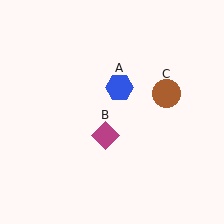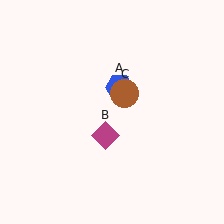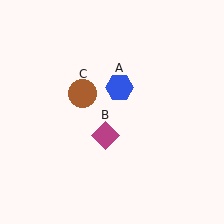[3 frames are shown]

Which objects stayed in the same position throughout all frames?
Blue hexagon (object A) and magenta diamond (object B) remained stationary.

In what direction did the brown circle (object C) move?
The brown circle (object C) moved left.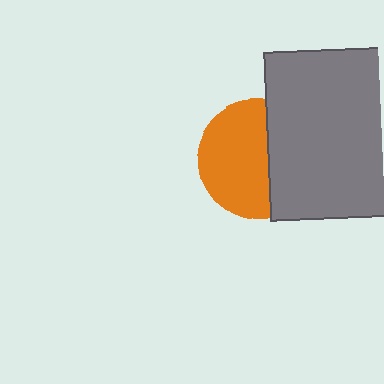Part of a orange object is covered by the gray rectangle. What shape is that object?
It is a circle.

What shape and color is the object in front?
The object in front is a gray rectangle.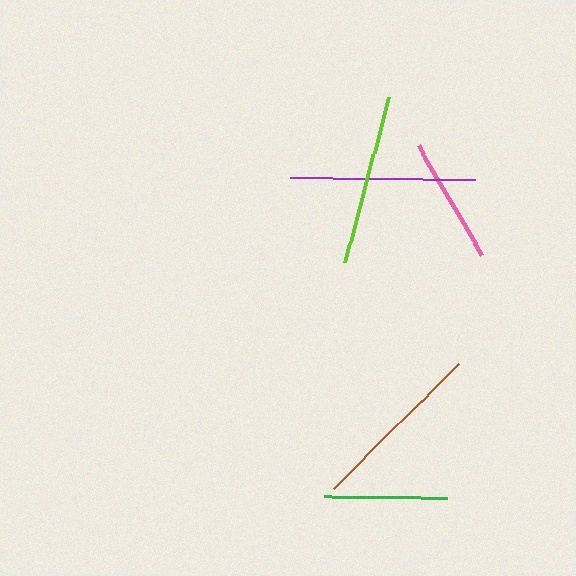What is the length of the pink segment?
The pink segment is approximately 127 pixels long.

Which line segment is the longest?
The purple line is the longest at approximately 185 pixels.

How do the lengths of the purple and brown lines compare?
The purple and brown lines are approximately the same length.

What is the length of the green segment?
The green segment is approximately 123 pixels long.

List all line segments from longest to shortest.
From longest to shortest: purple, brown, lime, pink, green.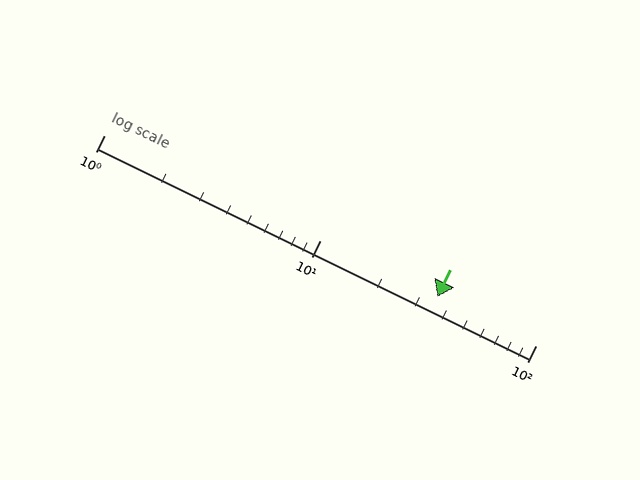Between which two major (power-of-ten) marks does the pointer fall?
The pointer is between 10 and 100.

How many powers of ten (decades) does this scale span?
The scale spans 2 decades, from 1 to 100.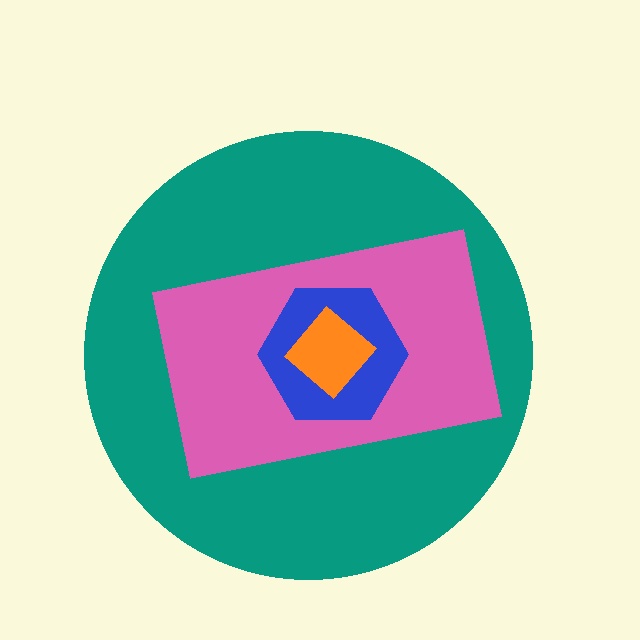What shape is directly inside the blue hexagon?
The orange diamond.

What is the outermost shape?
The teal circle.